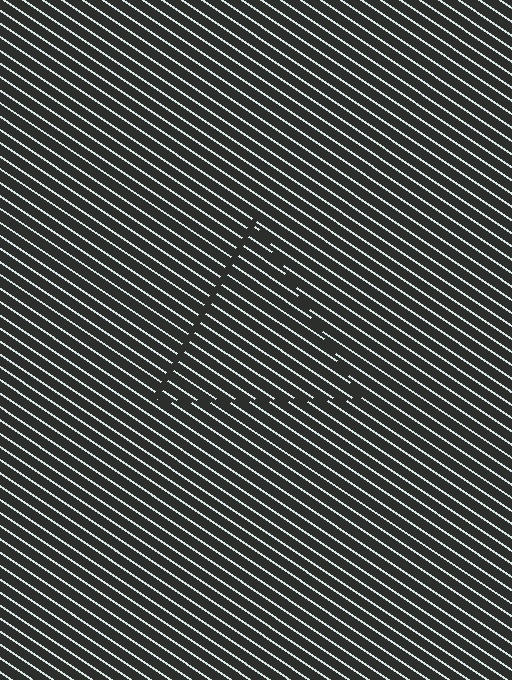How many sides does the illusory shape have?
3 sides — the line-ends trace a triangle.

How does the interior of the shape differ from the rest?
The interior of the shape contains the same grating, shifted by half a period — the contour is defined by the phase discontinuity where line-ends from the inner and outer gratings abut.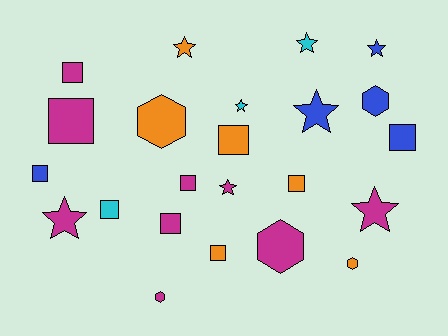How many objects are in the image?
There are 23 objects.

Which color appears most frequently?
Magenta, with 9 objects.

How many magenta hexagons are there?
There are 2 magenta hexagons.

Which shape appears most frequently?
Square, with 10 objects.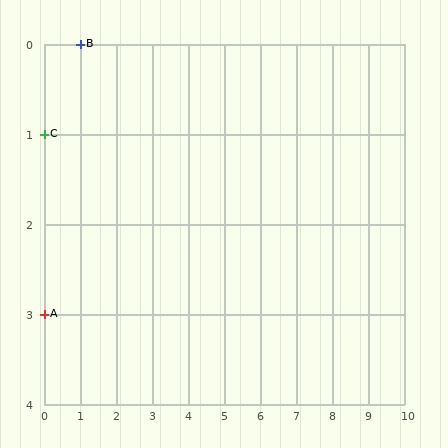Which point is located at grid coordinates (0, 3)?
Point A is at (0, 3).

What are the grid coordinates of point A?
Point A is at grid coordinates (0, 3).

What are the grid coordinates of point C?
Point C is at grid coordinates (0, 1).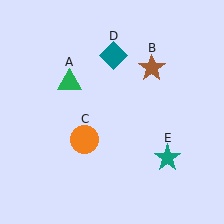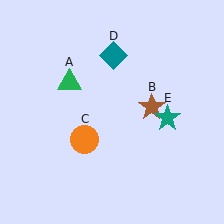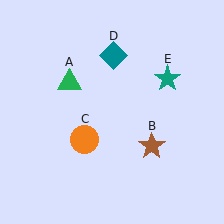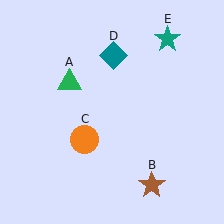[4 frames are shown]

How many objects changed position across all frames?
2 objects changed position: brown star (object B), teal star (object E).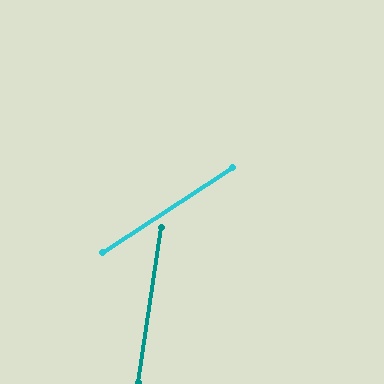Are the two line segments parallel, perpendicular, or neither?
Neither parallel nor perpendicular — they differ by about 48°.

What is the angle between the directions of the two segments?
Approximately 48 degrees.